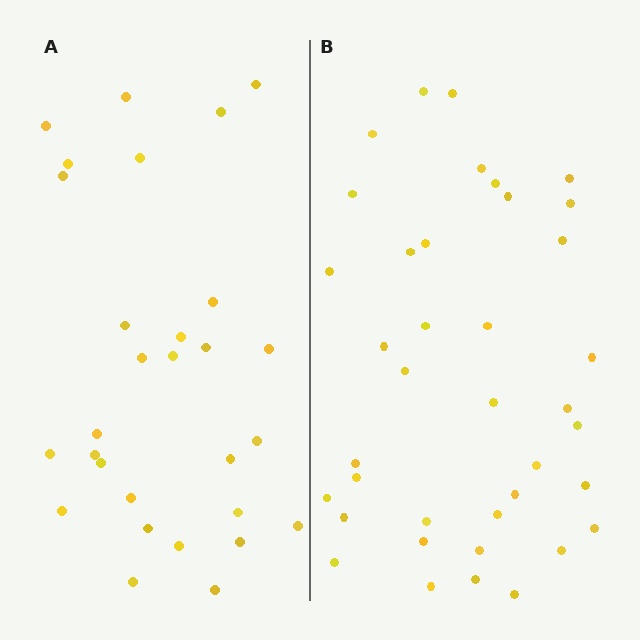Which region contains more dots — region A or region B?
Region B (the right region) has more dots.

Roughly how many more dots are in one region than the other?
Region B has roughly 8 or so more dots than region A.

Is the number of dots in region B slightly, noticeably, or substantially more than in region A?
Region B has noticeably more, but not dramatically so. The ratio is roughly 1.3 to 1.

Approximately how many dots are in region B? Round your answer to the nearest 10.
About 40 dots. (The exact count is 38, which rounds to 40.)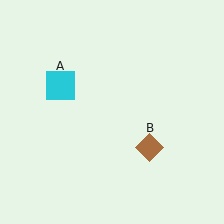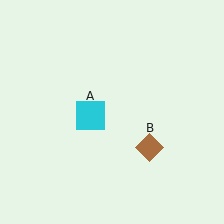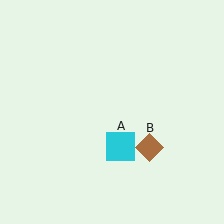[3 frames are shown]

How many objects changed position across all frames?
1 object changed position: cyan square (object A).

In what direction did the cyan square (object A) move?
The cyan square (object A) moved down and to the right.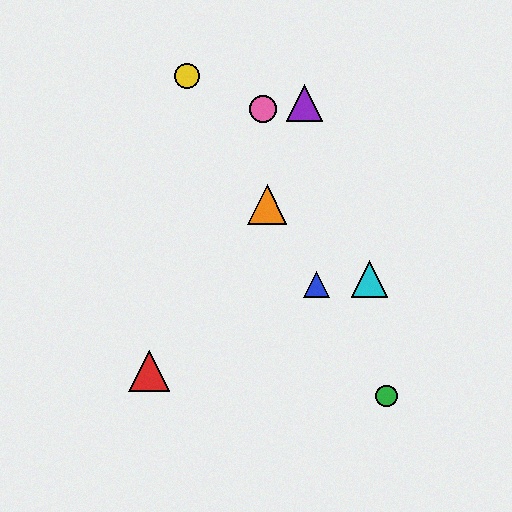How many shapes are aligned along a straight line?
4 shapes (the blue triangle, the green circle, the yellow circle, the orange triangle) are aligned along a straight line.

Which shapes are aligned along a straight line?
The blue triangle, the green circle, the yellow circle, the orange triangle are aligned along a straight line.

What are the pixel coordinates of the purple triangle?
The purple triangle is at (304, 103).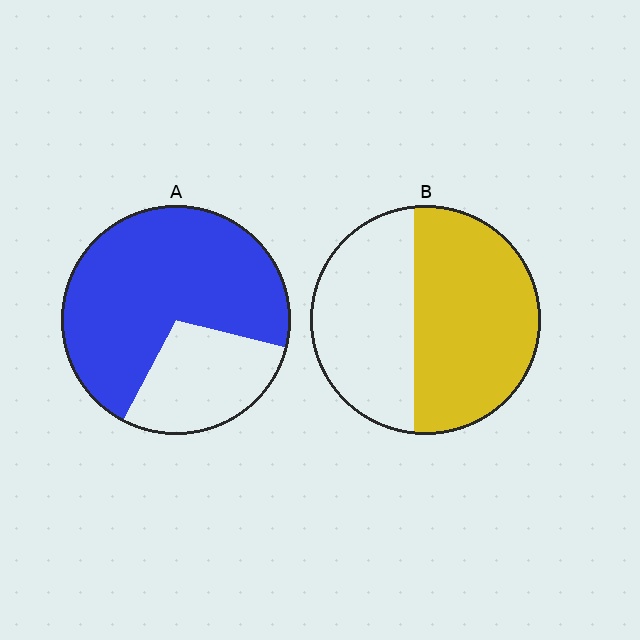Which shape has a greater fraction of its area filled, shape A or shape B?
Shape A.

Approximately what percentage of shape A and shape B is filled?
A is approximately 70% and B is approximately 55%.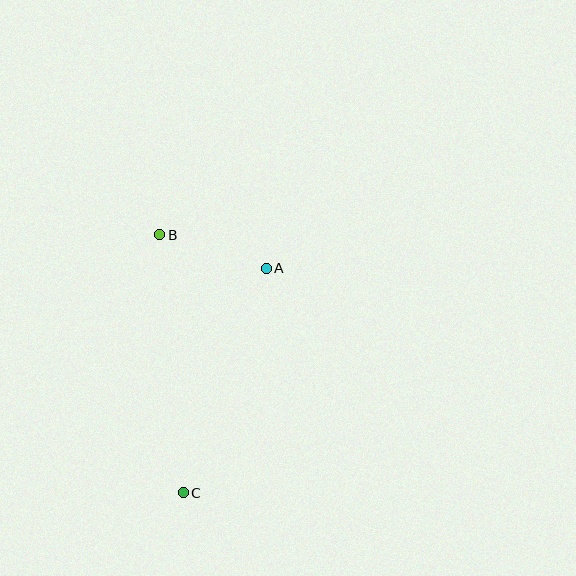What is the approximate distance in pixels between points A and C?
The distance between A and C is approximately 239 pixels.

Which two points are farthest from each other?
Points B and C are farthest from each other.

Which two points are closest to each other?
Points A and B are closest to each other.